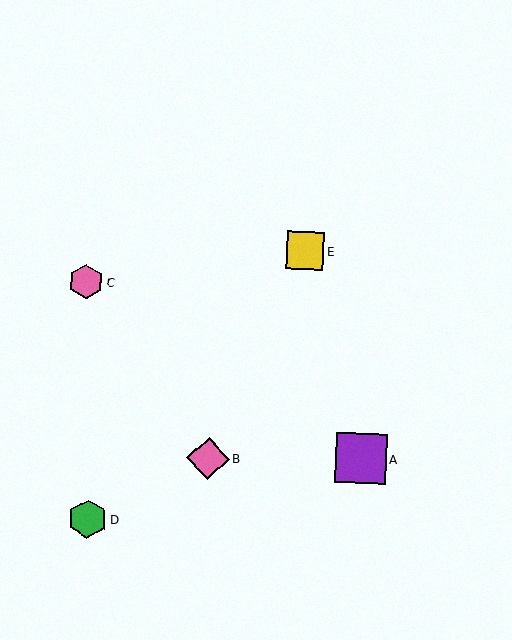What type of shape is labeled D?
Shape D is a green hexagon.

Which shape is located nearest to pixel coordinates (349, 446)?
The purple square (labeled A) at (361, 458) is nearest to that location.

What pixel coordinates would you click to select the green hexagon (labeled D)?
Click at (88, 519) to select the green hexagon D.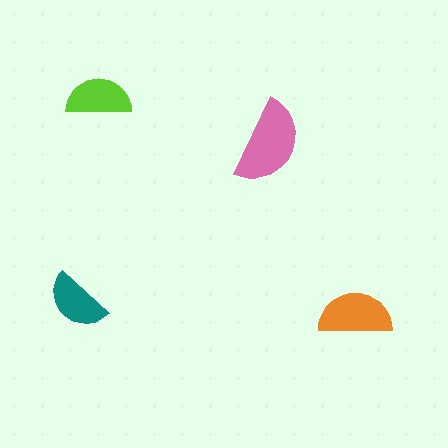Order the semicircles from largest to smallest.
the pink one, the orange one, the lime one, the teal one.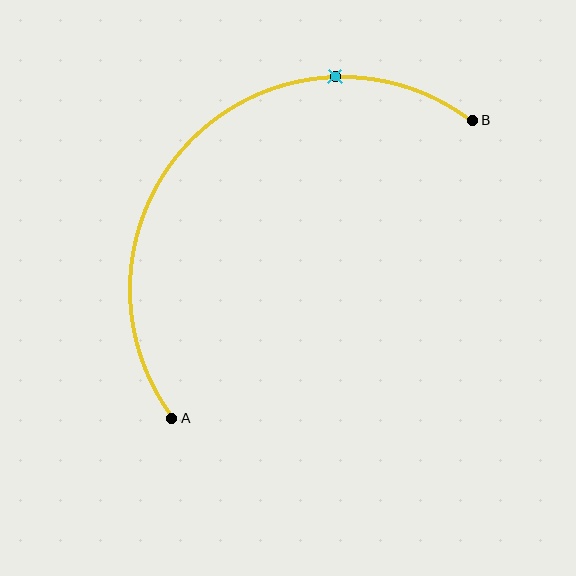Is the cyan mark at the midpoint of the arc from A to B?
No. The cyan mark lies on the arc but is closer to endpoint B. The arc midpoint would be at the point on the curve equidistant along the arc from both A and B.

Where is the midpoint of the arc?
The arc midpoint is the point on the curve farthest from the straight line joining A and B. It sits above and to the left of that line.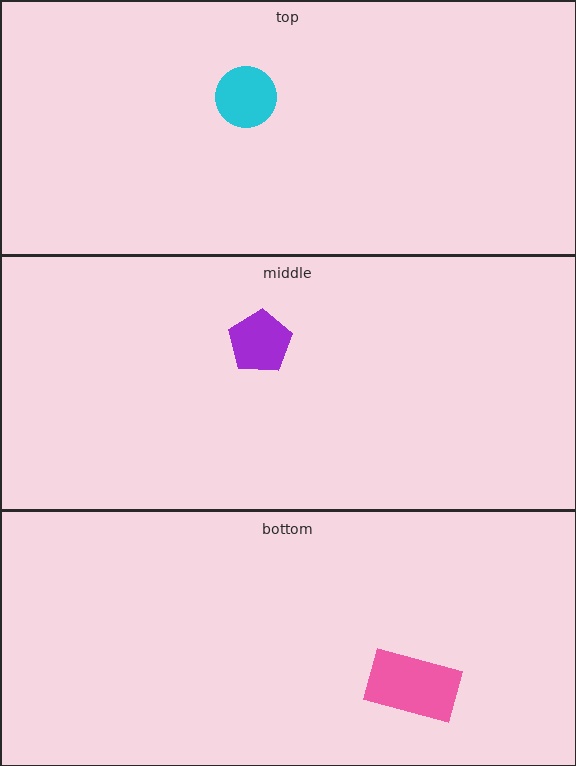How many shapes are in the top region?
1.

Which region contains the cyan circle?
The top region.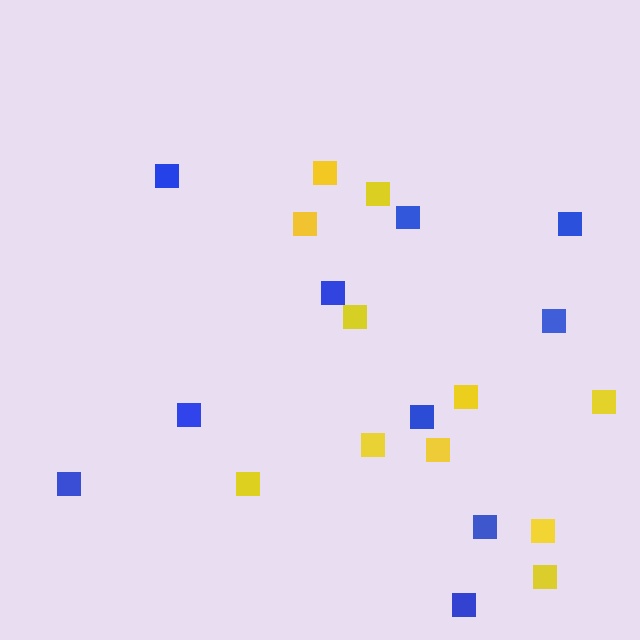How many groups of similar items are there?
There are 2 groups: one group of blue squares (10) and one group of yellow squares (11).